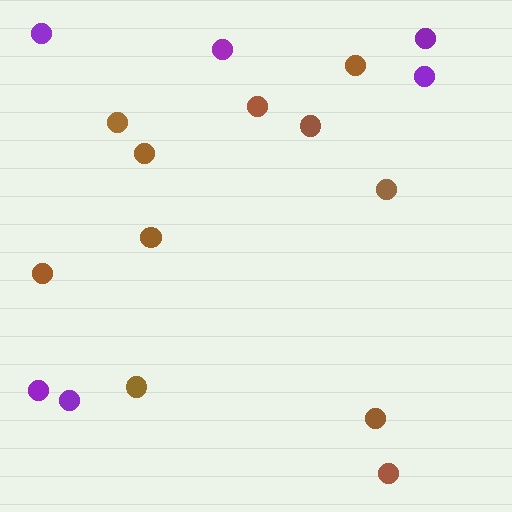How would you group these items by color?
There are 2 groups: one group of brown circles (11) and one group of purple circles (6).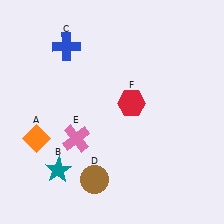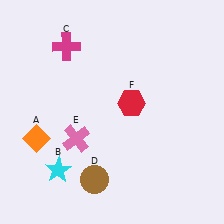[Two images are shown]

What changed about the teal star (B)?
In Image 1, B is teal. In Image 2, it changed to cyan.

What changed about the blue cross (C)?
In Image 1, C is blue. In Image 2, it changed to magenta.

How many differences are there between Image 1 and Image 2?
There are 2 differences between the two images.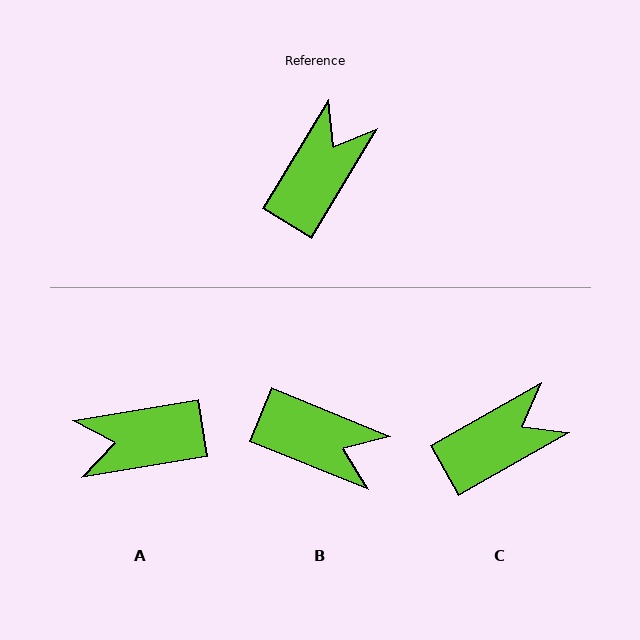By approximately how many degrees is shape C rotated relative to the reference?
Approximately 29 degrees clockwise.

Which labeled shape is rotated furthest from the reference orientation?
A, about 131 degrees away.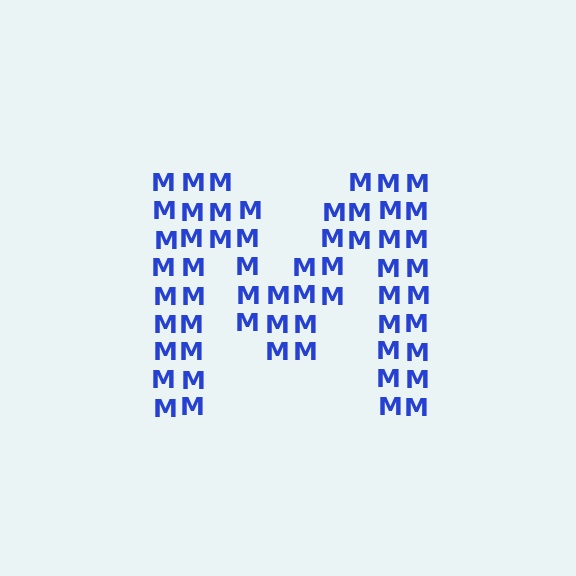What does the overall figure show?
The overall figure shows the letter M.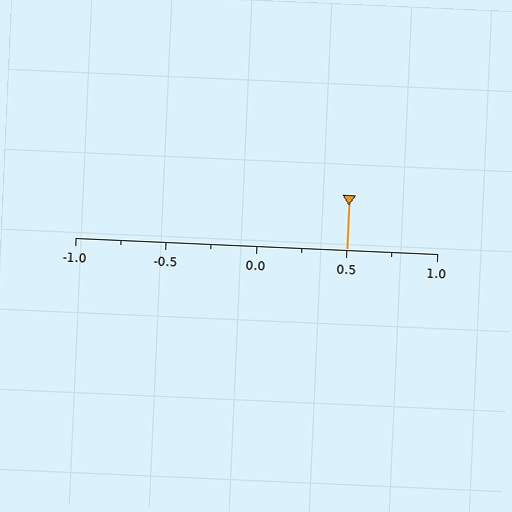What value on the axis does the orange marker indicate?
The marker indicates approximately 0.5.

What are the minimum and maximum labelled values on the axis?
The axis runs from -1.0 to 1.0.